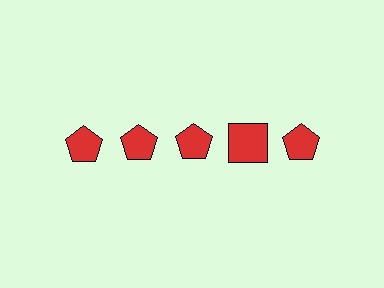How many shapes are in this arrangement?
There are 5 shapes arranged in a grid pattern.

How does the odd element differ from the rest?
It has a different shape: square instead of pentagon.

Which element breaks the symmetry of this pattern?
The red square in the top row, second from right column breaks the symmetry. All other shapes are red pentagons.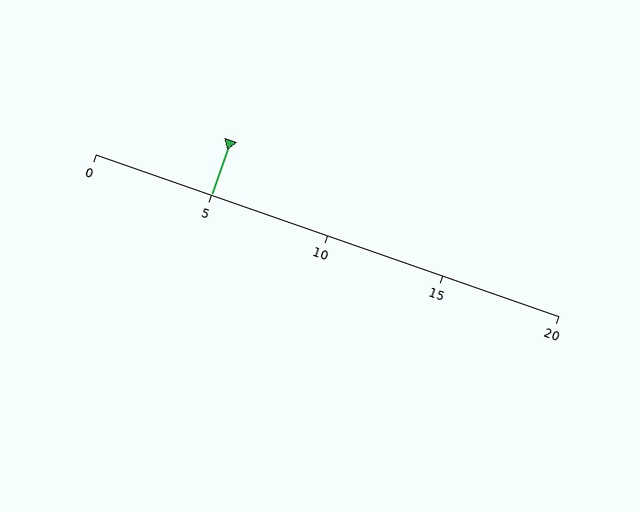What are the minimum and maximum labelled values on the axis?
The axis runs from 0 to 20.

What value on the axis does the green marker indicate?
The marker indicates approximately 5.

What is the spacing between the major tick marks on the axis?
The major ticks are spaced 5 apart.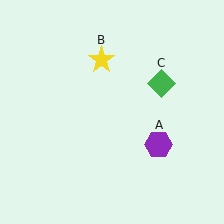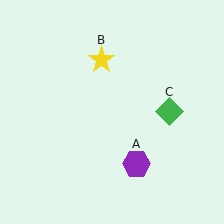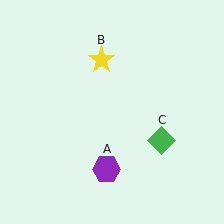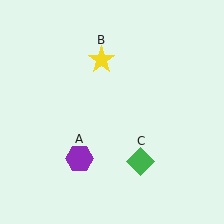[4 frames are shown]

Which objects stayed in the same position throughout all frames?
Yellow star (object B) remained stationary.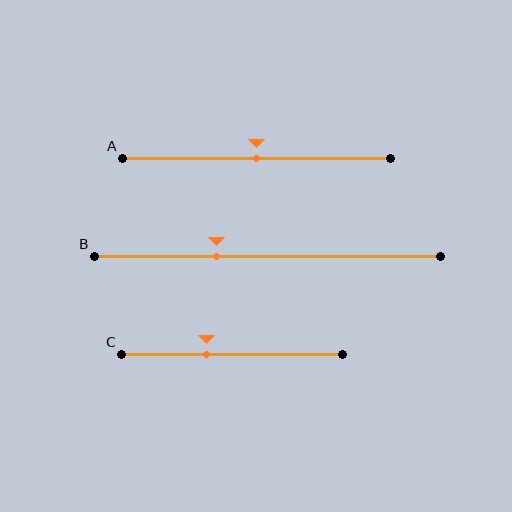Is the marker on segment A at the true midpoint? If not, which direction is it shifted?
Yes, the marker on segment A is at the true midpoint.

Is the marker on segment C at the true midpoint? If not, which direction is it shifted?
No, the marker on segment C is shifted to the left by about 11% of the segment length.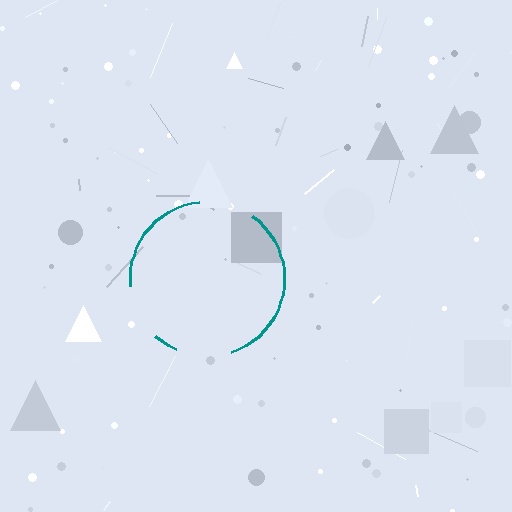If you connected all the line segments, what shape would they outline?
They would outline a circle.